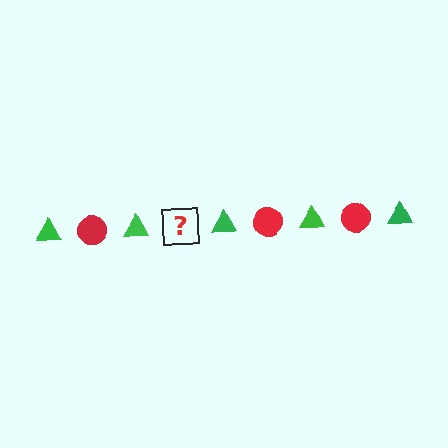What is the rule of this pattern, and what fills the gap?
The rule is that the pattern alternates between green triangle and red circle. The gap should be filled with a red circle.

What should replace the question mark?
The question mark should be replaced with a red circle.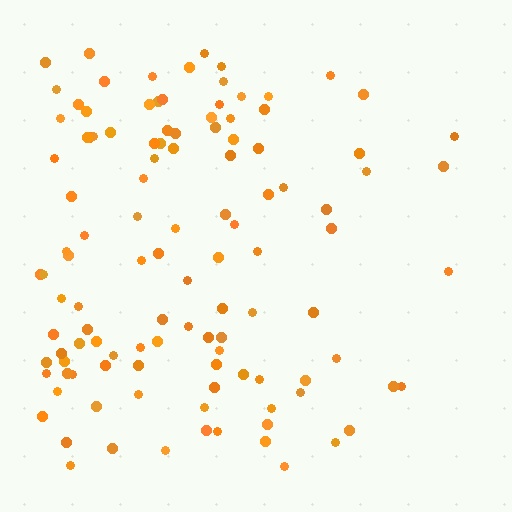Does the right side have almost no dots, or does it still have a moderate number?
Still a moderate number, just noticeably fewer than the left.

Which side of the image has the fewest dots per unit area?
The right.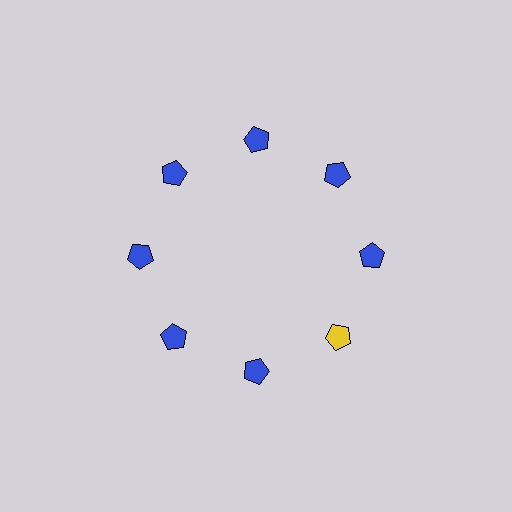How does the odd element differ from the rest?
It has a different color: yellow instead of blue.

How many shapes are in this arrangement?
There are 8 shapes arranged in a ring pattern.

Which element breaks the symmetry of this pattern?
The yellow pentagon at roughly the 4 o'clock position breaks the symmetry. All other shapes are blue pentagons.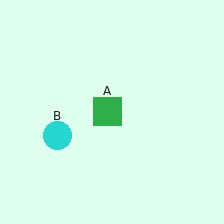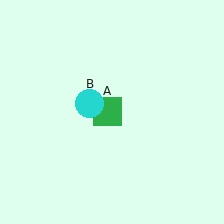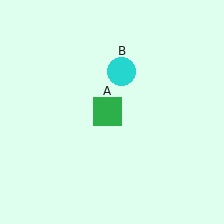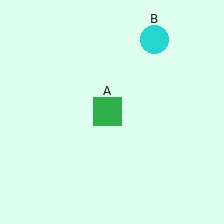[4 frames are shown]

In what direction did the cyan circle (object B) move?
The cyan circle (object B) moved up and to the right.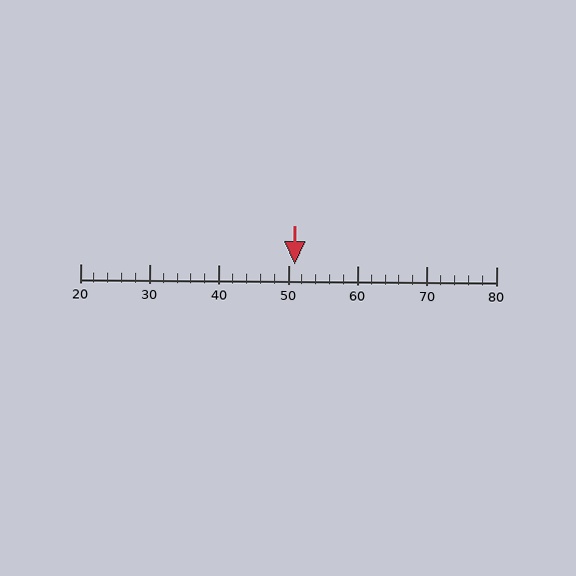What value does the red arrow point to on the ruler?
The red arrow points to approximately 51.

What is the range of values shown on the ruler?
The ruler shows values from 20 to 80.